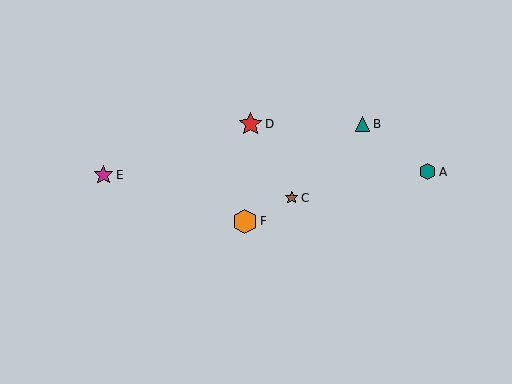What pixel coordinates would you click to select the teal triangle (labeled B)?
Click at (362, 124) to select the teal triangle B.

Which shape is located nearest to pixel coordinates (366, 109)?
The teal triangle (labeled B) at (362, 124) is nearest to that location.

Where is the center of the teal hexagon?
The center of the teal hexagon is at (428, 172).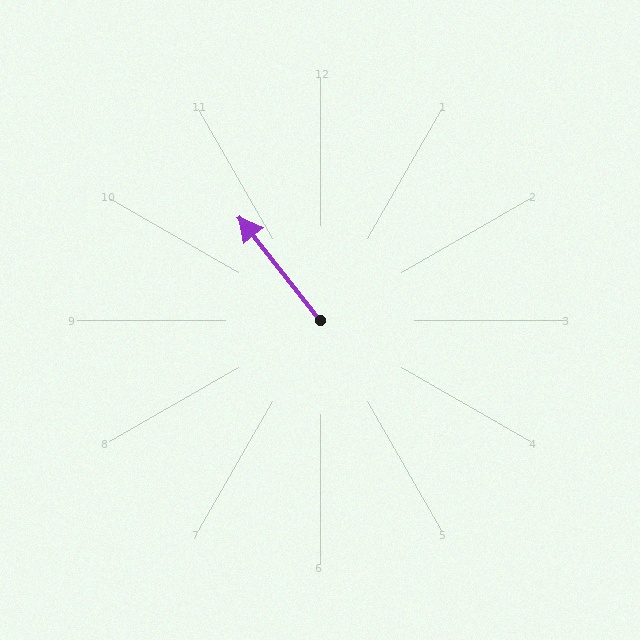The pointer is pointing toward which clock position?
Roughly 11 o'clock.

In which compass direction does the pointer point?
Northwest.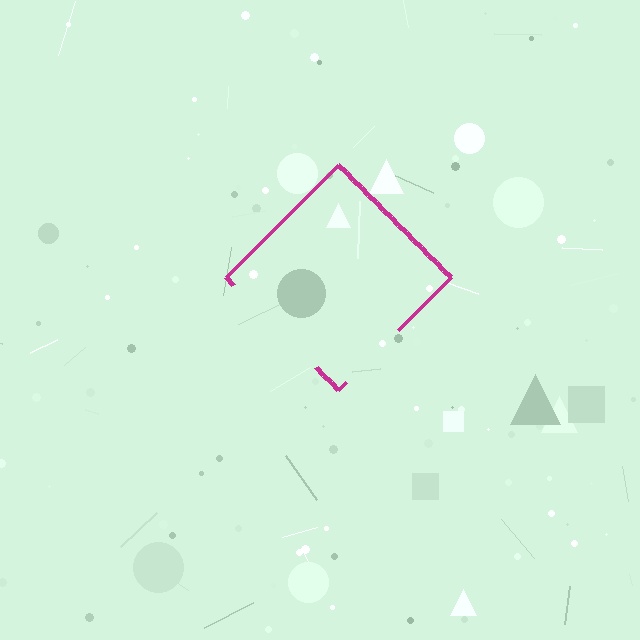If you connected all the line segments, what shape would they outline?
They would outline a diamond.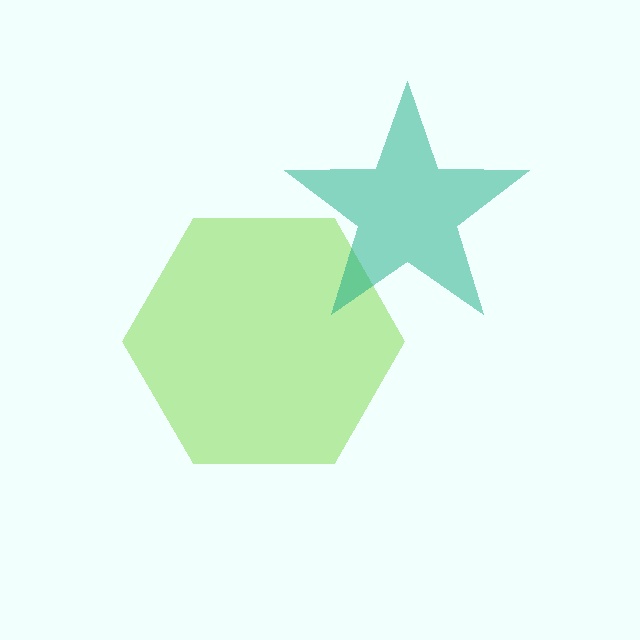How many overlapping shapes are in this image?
There are 2 overlapping shapes in the image.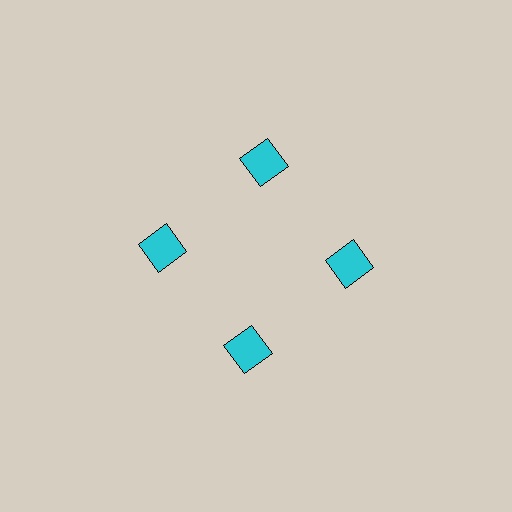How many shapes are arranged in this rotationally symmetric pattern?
There are 4 shapes, arranged in 4 groups of 1.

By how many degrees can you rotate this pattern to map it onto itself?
The pattern maps onto itself every 90 degrees of rotation.